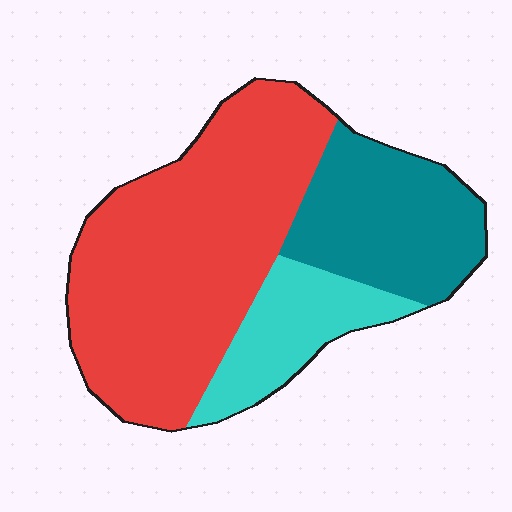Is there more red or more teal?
Red.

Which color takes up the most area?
Red, at roughly 55%.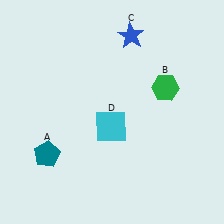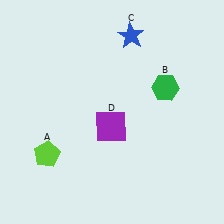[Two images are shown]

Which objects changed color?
A changed from teal to lime. D changed from cyan to purple.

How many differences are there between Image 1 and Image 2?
There are 2 differences between the two images.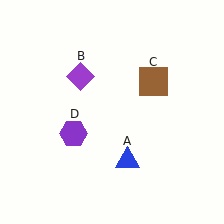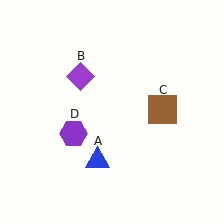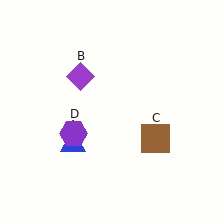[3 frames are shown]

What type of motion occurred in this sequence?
The blue triangle (object A), brown square (object C) rotated clockwise around the center of the scene.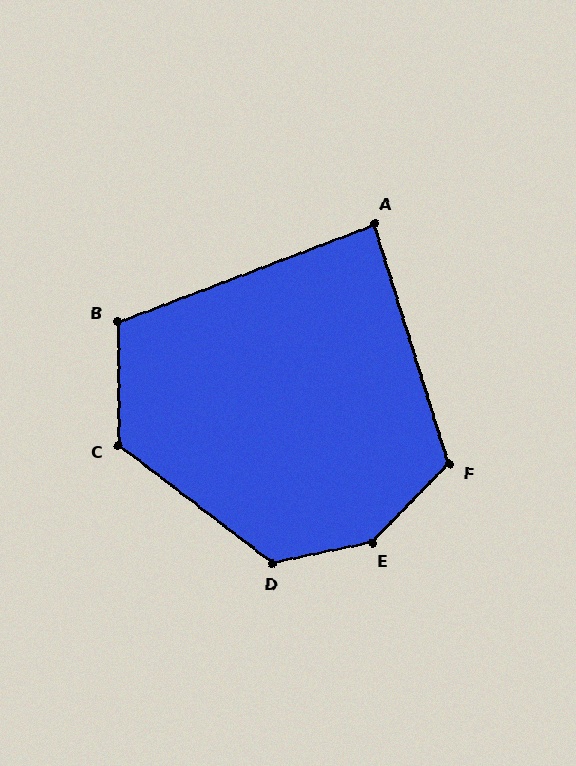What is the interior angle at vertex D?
Approximately 131 degrees (obtuse).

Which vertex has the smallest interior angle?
A, at approximately 87 degrees.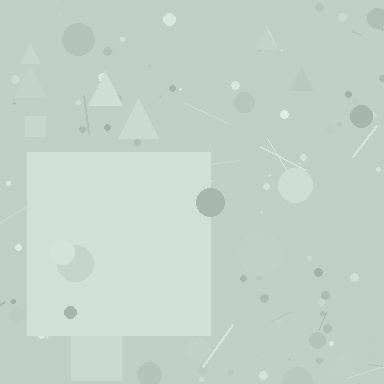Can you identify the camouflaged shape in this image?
The camouflaged shape is a square.